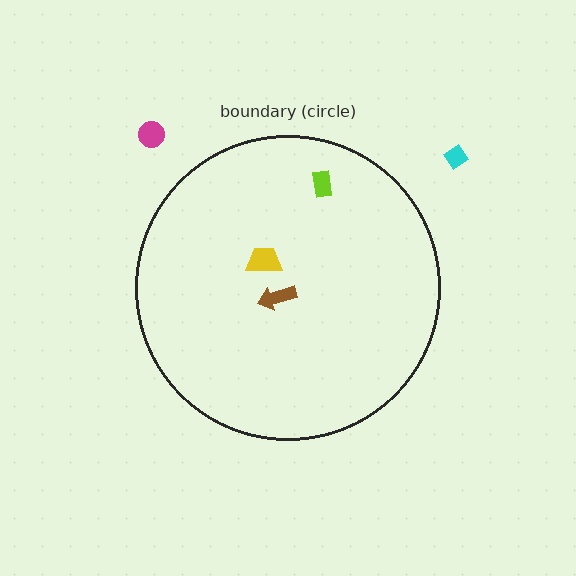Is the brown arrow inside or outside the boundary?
Inside.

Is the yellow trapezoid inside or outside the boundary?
Inside.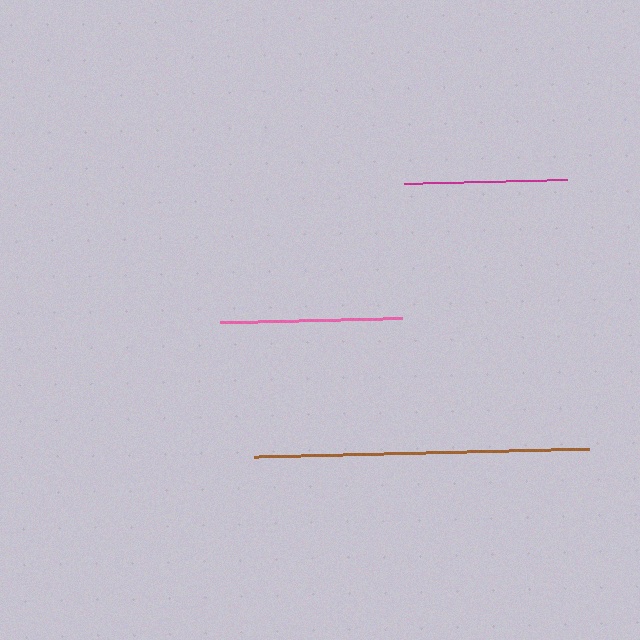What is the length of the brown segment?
The brown segment is approximately 335 pixels long.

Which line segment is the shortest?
The magenta line is the shortest at approximately 163 pixels.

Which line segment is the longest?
The brown line is the longest at approximately 335 pixels.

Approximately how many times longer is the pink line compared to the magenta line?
The pink line is approximately 1.1 times the length of the magenta line.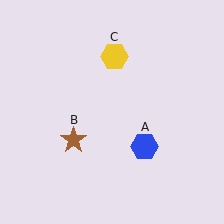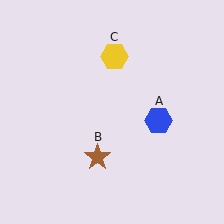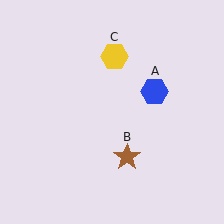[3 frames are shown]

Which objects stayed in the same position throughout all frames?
Yellow hexagon (object C) remained stationary.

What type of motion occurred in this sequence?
The blue hexagon (object A), brown star (object B) rotated counterclockwise around the center of the scene.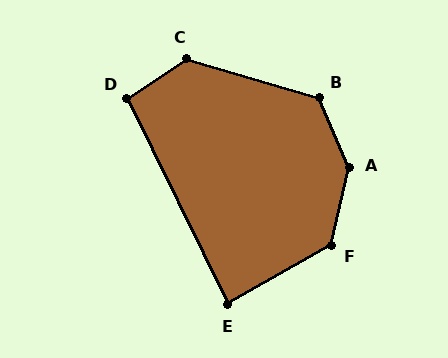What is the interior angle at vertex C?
Approximately 130 degrees (obtuse).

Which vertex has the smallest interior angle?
E, at approximately 86 degrees.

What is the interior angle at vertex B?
Approximately 129 degrees (obtuse).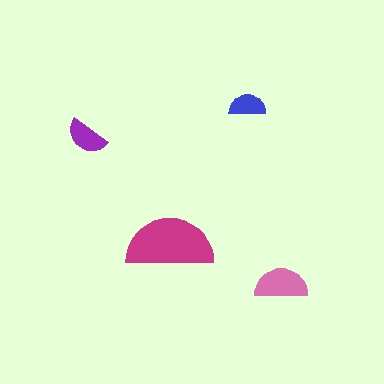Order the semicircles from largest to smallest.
the magenta one, the pink one, the purple one, the blue one.